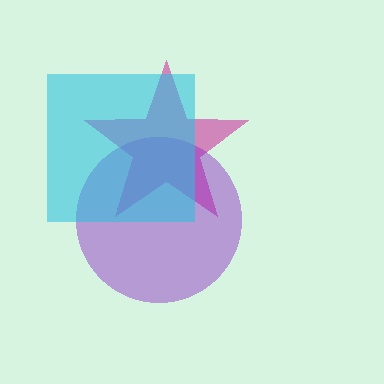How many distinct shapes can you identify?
There are 3 distinct shapes: a magenta star, a purple circle, a cyan square.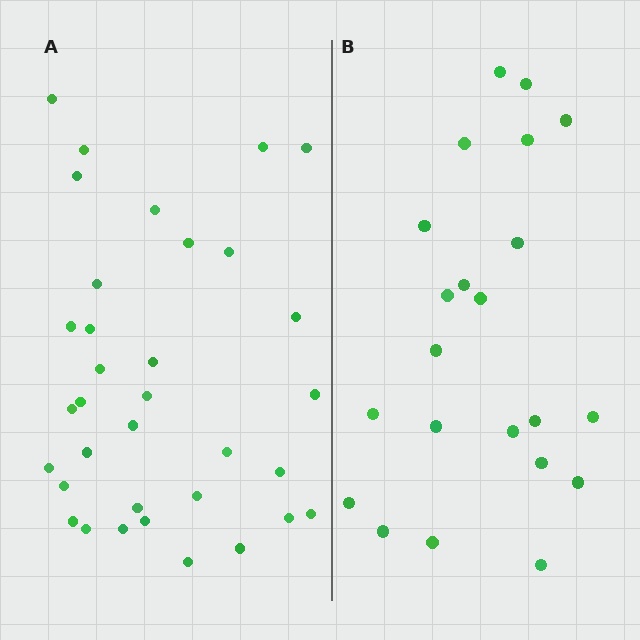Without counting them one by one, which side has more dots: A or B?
Region A (the left region) has more dots.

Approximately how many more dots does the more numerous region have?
Region A has roughly 12 or so more dots than region B.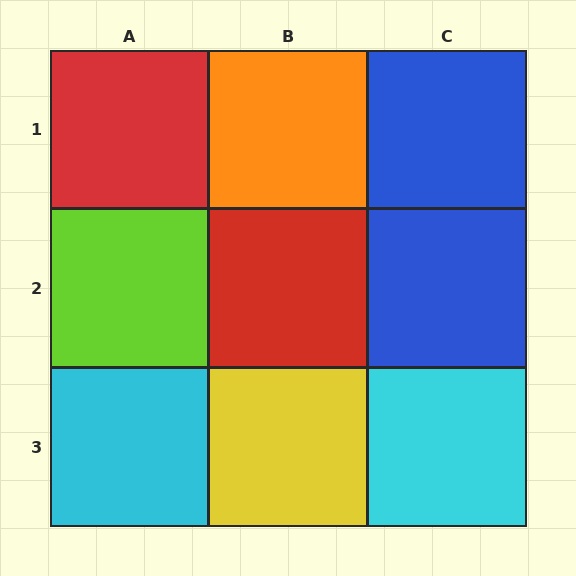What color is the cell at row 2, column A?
Lime.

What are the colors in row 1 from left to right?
Red, orange, blue.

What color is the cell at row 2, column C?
Blue.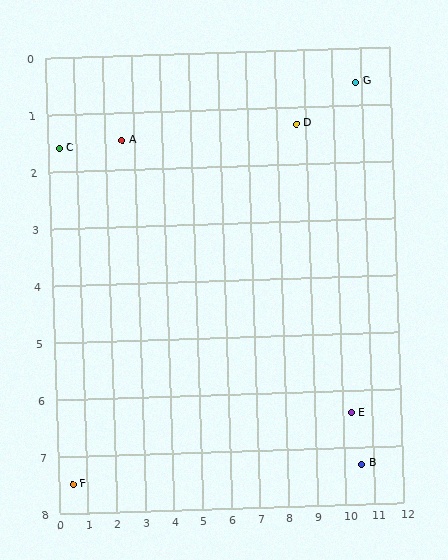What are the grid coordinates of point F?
Point F is at approximately (0.5, 7.5).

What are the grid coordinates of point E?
Point E is at approximately (10.3, 6.4).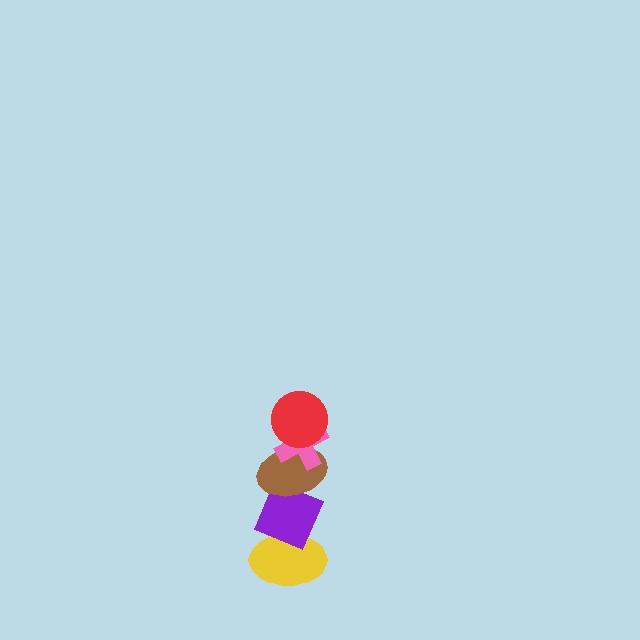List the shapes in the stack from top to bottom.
From top to bottom: the red circle, the pink cross, the brown ellipse, the purple diamond, the yellow ellipse.